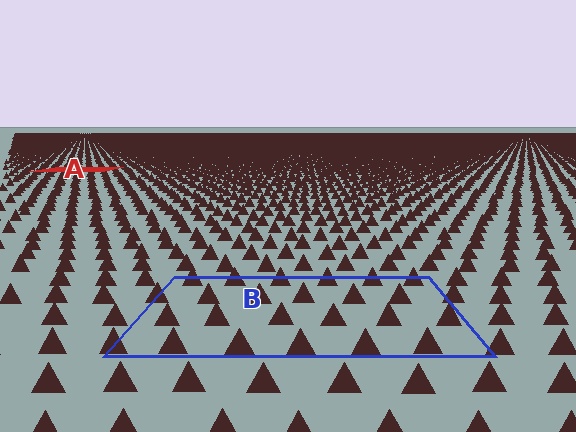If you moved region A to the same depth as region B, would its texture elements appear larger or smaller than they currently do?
They would appear larger. At a closer depth, the same texture elements are projected at a bigger on-screen size.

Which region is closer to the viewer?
Region B is closer. The texture elements there are larger and more spread out.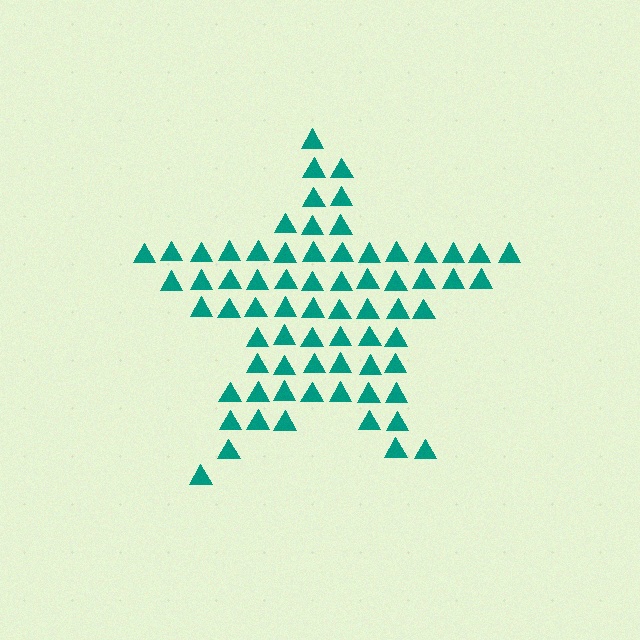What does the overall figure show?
The overall figure shows a star.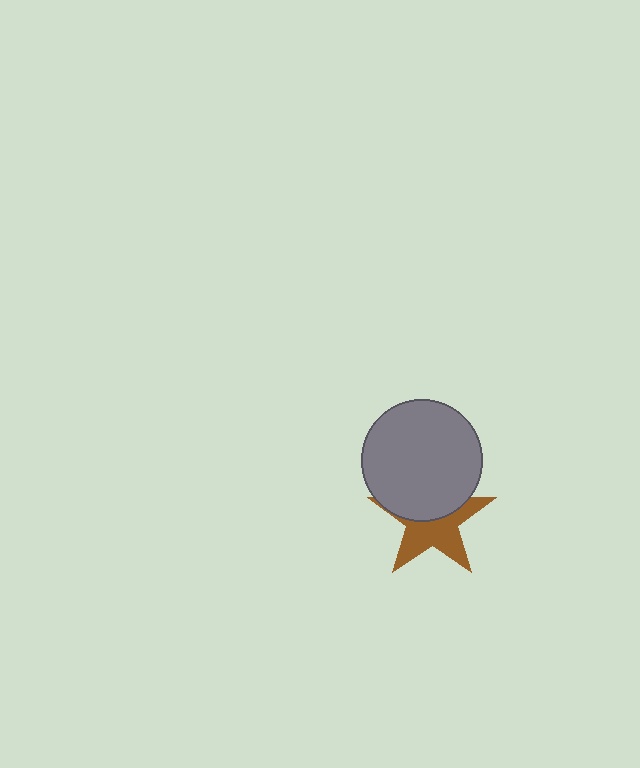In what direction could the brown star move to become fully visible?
The brown star could move down. That would shift it out from behind the gray circle entirely.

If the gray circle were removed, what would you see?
You would see the complete brown star.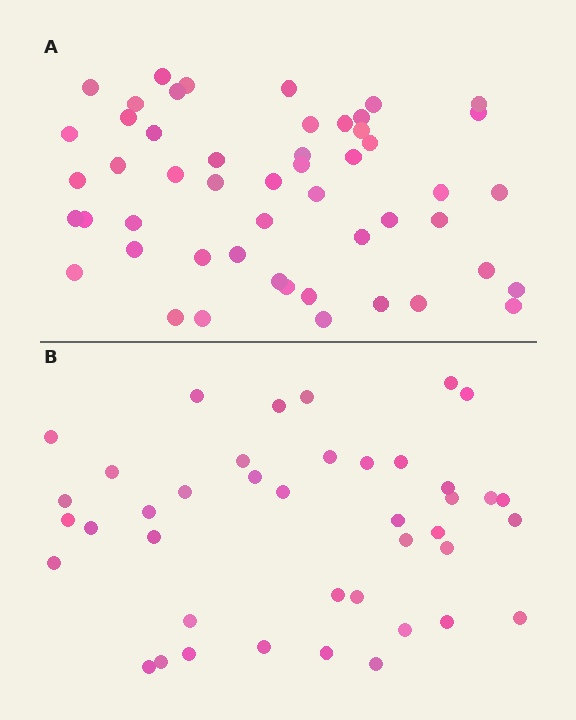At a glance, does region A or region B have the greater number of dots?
Region A (the top region) has more dots.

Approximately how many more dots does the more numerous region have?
Region A has roughly 10 or so more dots than region B.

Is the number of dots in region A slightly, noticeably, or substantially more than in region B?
Region A has only slightly more — the two regions are fairly close. The ratio is roughly 1.2 to 1.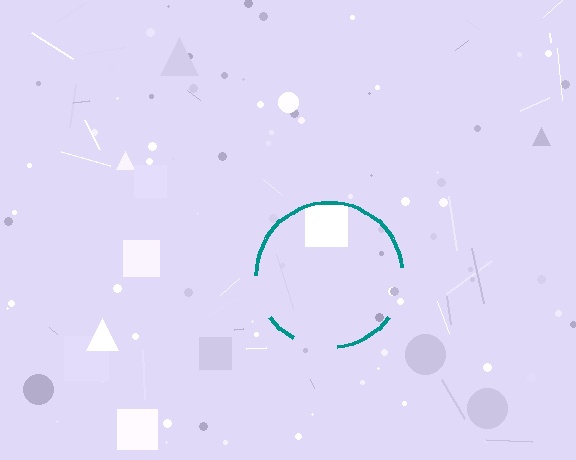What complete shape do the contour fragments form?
The contour fragments form a circle.